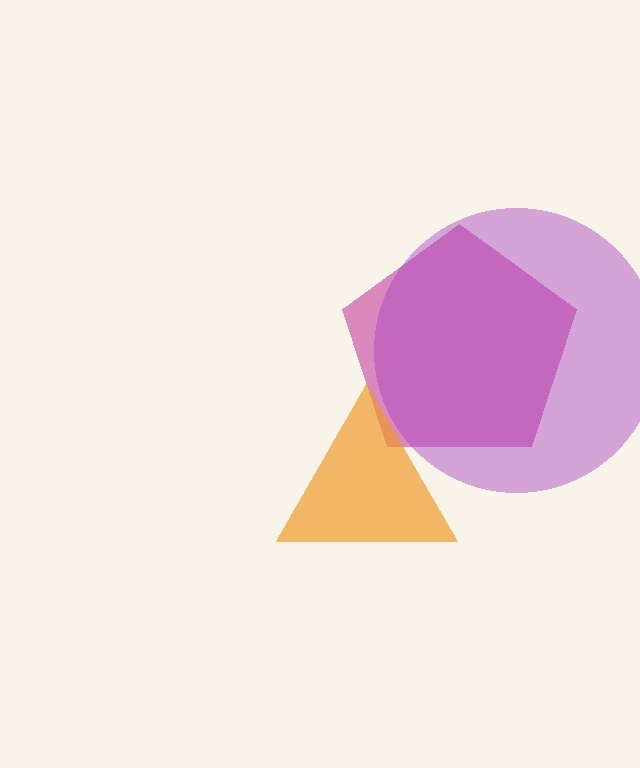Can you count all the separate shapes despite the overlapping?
Yes, there are 3 separate shapes.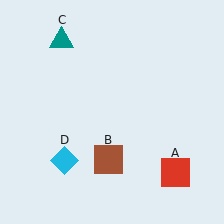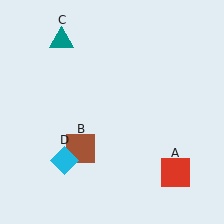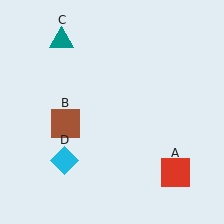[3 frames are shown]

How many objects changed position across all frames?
1 object changed position: brown square (object B).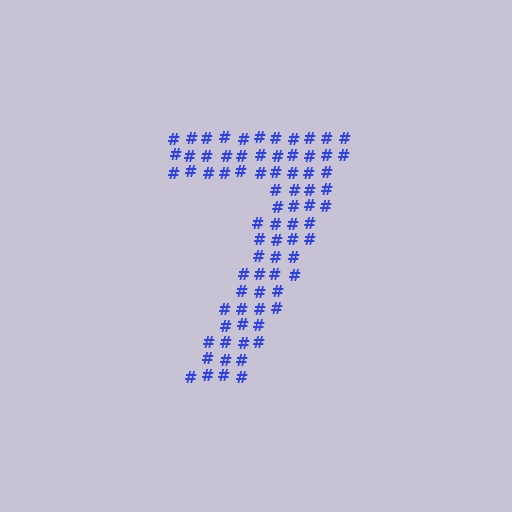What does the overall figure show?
The overall figure shows the digit 7.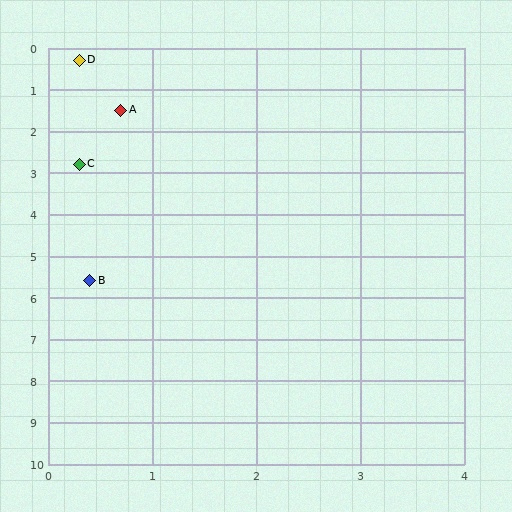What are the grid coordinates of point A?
Point A is at approximately (0.7, 1.5).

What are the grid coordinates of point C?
Point C is at approximately (0.3, 2.8).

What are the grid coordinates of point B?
Point B is at approximately (0.4, 5.6).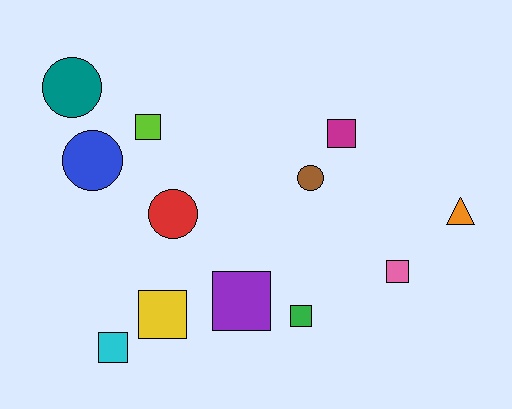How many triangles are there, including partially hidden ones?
There is 1 triangle.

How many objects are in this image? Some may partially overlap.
There are 12 objects.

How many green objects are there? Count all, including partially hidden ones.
There is 1 green object.